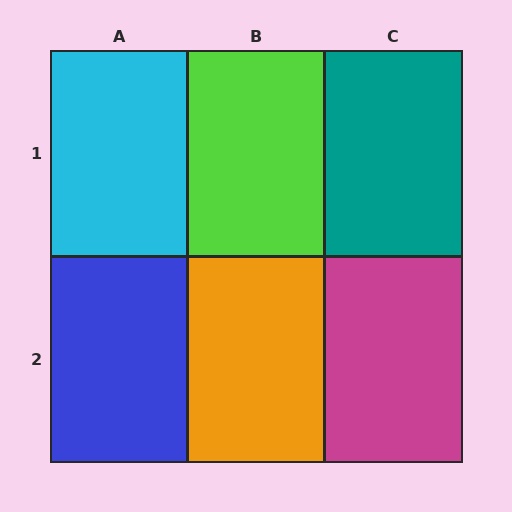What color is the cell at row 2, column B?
Orange.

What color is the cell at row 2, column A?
Blue.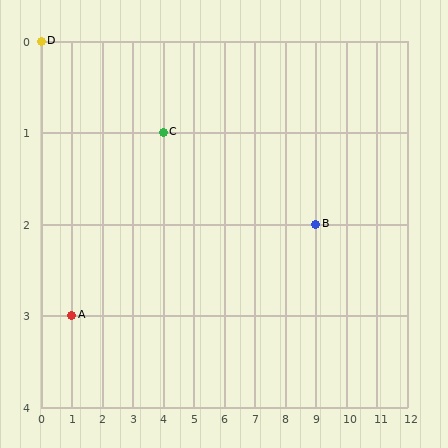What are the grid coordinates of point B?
Point B is at grid coordinates (9, 2).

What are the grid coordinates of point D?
Point D is at grid coordinates (0, 0).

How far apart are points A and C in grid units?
Points A and C are 3 columns and 2 rows apart (about 3.6 grid units diagonally).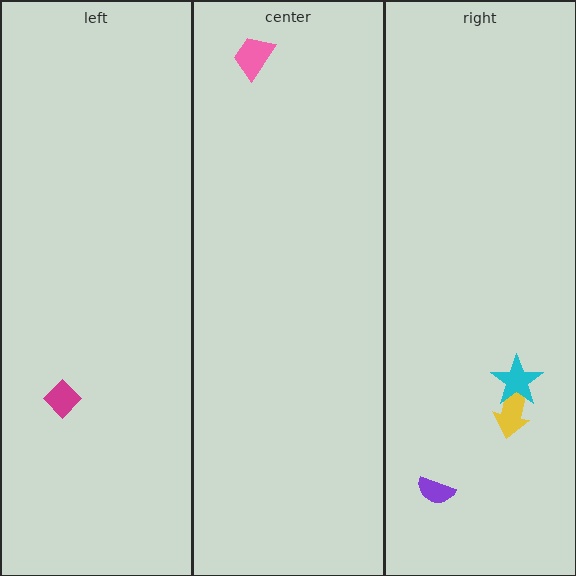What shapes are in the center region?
The pink trapezoid.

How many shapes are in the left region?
1.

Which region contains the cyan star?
The right region.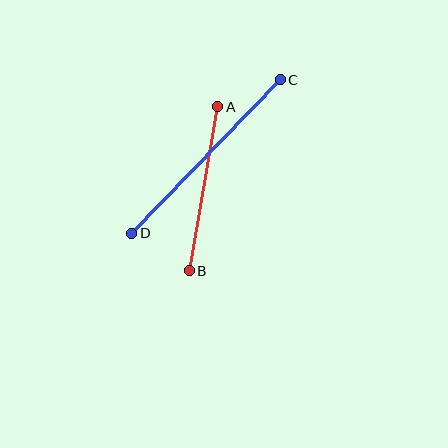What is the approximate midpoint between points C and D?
The midpoint is at approximately (206, 157) pixels.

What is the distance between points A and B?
The distance is approximately 166 pixels.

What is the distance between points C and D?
The distance is approximately 214 pixels.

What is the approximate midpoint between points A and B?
The midpoint is at approximately (203, 189) pixels.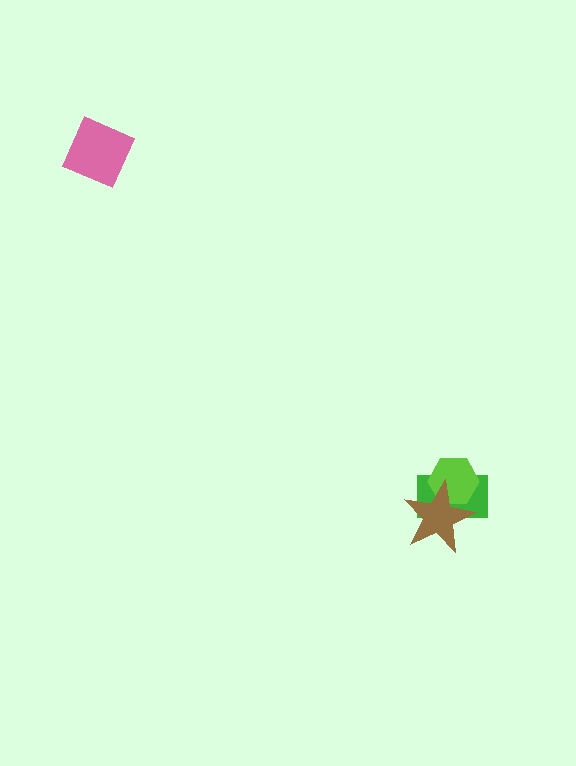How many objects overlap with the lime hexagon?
2 objects overlap with the lime hexagon.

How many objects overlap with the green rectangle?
2 objects overlap with the green rectangle.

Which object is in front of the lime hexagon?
The brown star is in front of the lime hexagon.